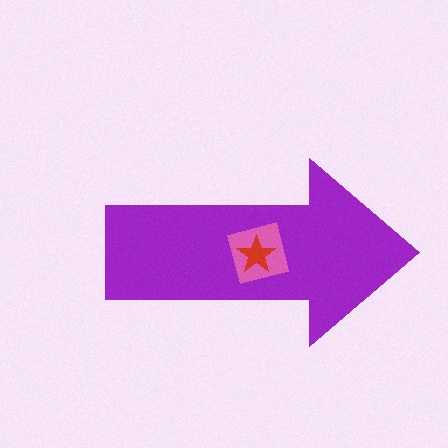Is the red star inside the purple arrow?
Yes.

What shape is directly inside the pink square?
The red star.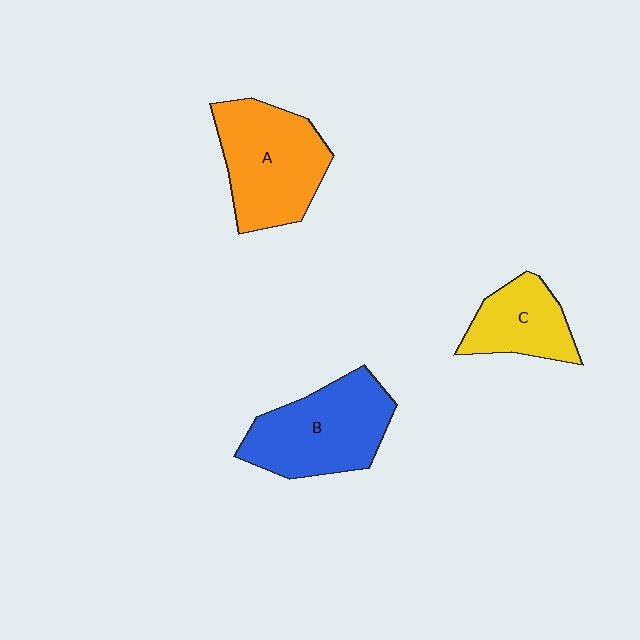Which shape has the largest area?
Shape A (orange).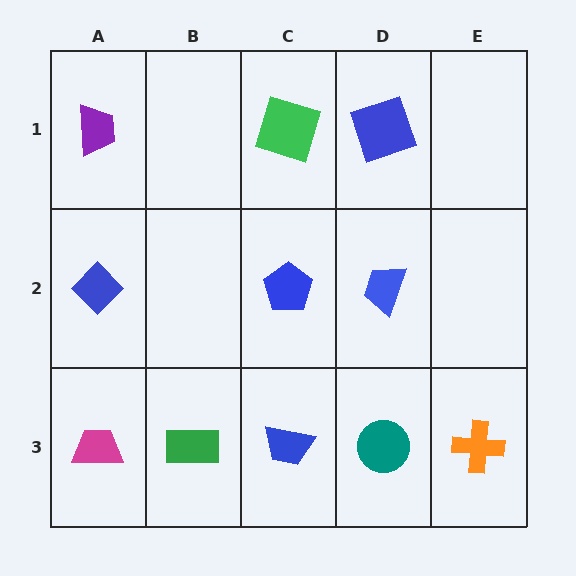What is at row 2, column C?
A blue pentagon.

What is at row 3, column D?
A teal circle.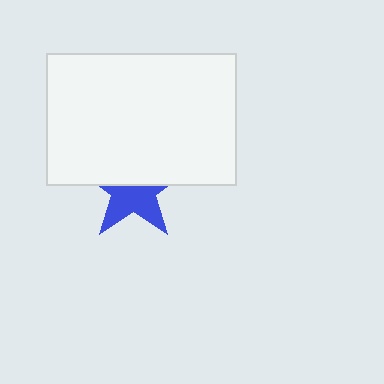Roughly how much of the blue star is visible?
About half of it is visible (roughly 50%).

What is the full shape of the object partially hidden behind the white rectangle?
The partially hidden object is a blue star.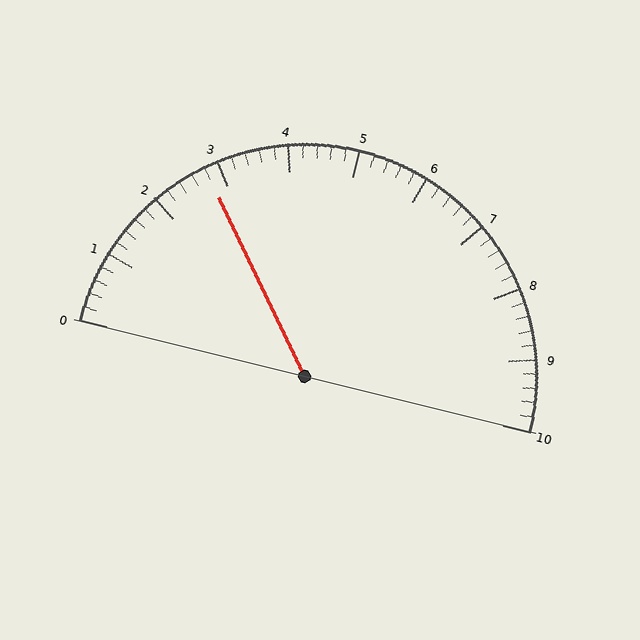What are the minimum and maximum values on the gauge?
The gauge ranges from 0 to 10.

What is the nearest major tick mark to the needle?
The nearest major tick mark is 3.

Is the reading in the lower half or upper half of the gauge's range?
The reading is in the lower half of the range (0 to 10).